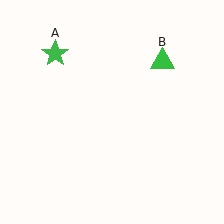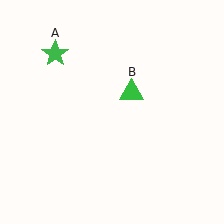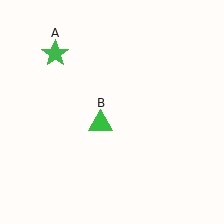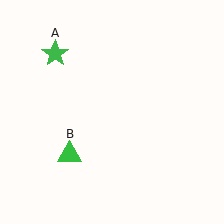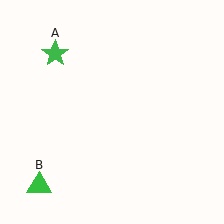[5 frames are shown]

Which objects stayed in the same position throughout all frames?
Green star (object A) remained stationary.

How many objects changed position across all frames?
1 object changed position: green triangle (object B).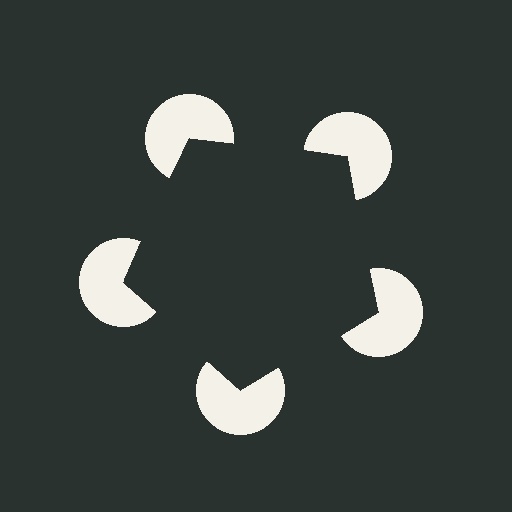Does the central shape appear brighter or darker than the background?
It typically appears slightly darker than the background, even though no actual brightness change is drawn.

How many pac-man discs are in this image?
There are 5 — one at each vertex of the illusory pentagon.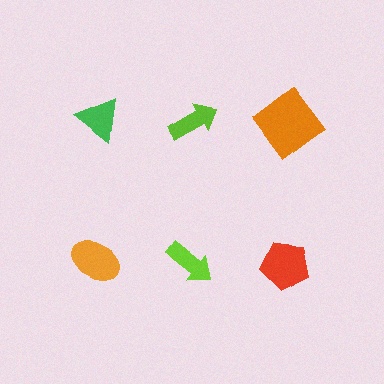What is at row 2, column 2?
A lime arrow.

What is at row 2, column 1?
An orange ellipse.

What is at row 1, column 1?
A green triangle.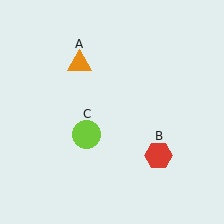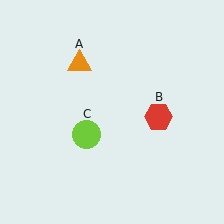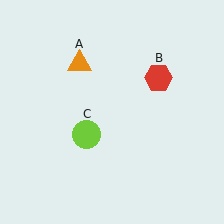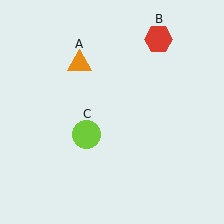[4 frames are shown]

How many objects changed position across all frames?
1 object changed position: red hexagon (object B).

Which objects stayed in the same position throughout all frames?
Orange triangle (object A) and lime circle (object C) remained stationary.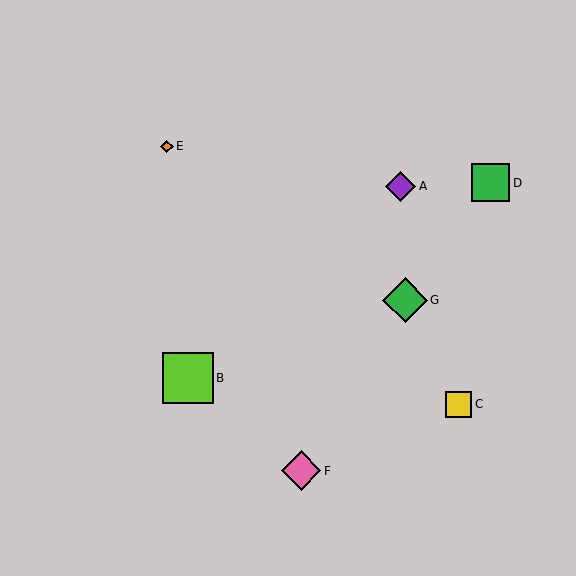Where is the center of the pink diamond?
The center of the pink diamond is at (301, 471).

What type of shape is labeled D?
Shape D is a green square.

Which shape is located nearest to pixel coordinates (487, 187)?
The green square (labeled D) at (490, 183) is nearest to that location.